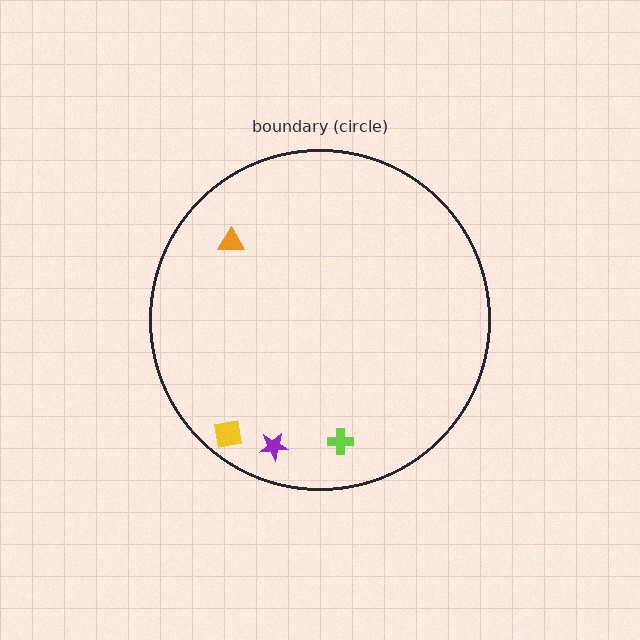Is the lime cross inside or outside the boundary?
Inside.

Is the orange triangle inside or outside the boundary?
Inside.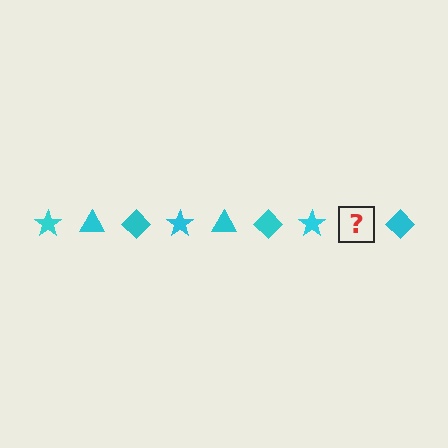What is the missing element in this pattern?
The missing element is a cyan triangle.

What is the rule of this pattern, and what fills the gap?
The rule is that the pattern cycles through star, triangle, diamond shapes in cyan. The gap should be filled with a cyan triangle.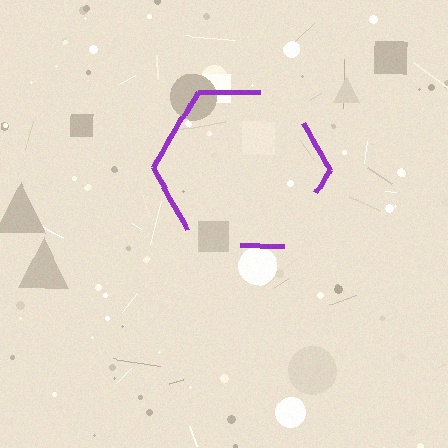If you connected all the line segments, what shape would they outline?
They would outline a hexagon.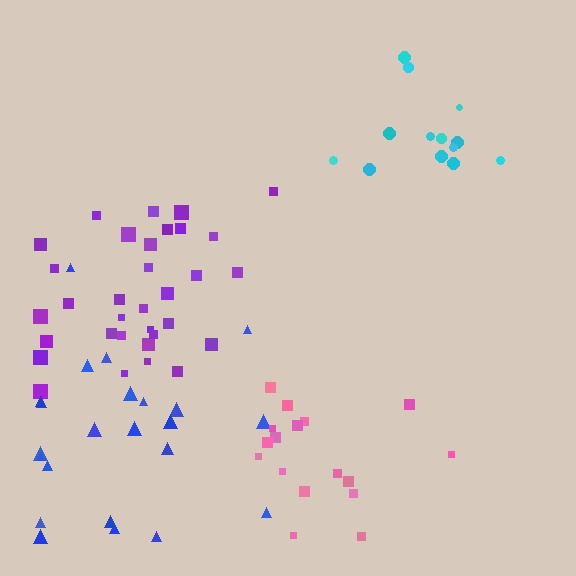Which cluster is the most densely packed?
Cyan.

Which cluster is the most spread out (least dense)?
Blue.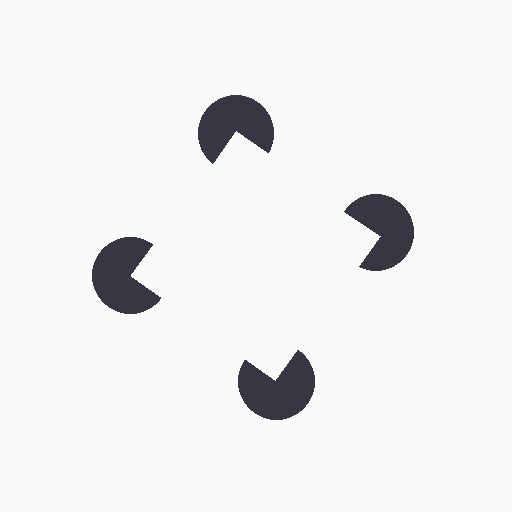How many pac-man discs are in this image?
There are 4 — one at each vertex of the illusory square.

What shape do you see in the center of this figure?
An illusory square — its edges are inferred from the aligned wedge cuts in the pac-man discs, not physically drawn.